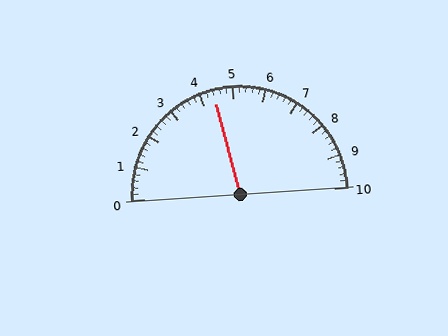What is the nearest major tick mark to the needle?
The nearest major tick mark is 4.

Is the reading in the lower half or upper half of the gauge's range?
The reading is in the lower half of the range (0 to 10).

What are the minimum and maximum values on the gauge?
The gauge ranges from 0 to 10.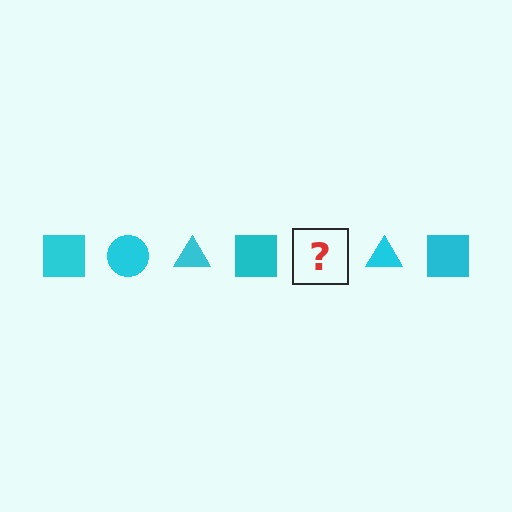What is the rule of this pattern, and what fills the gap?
The rule is that the pattern cycles through square, circle, triangle shapes in cyan. The gap should be filled with a cyan circle.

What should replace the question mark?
The question mark should be replaced with a cyan circle.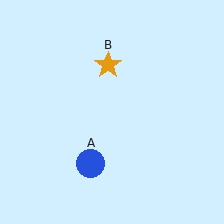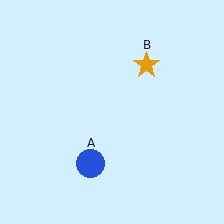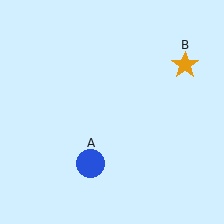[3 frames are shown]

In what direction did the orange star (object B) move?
The orange star (object B) moved right.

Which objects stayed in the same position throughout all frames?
Blue circle (object A) remained stationary.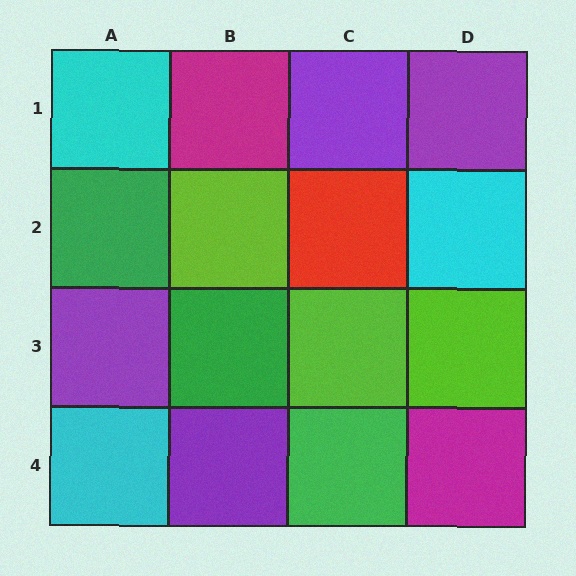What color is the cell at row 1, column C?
Purple.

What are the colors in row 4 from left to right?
Cyan, purple, green, magenta.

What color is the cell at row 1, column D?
Purple.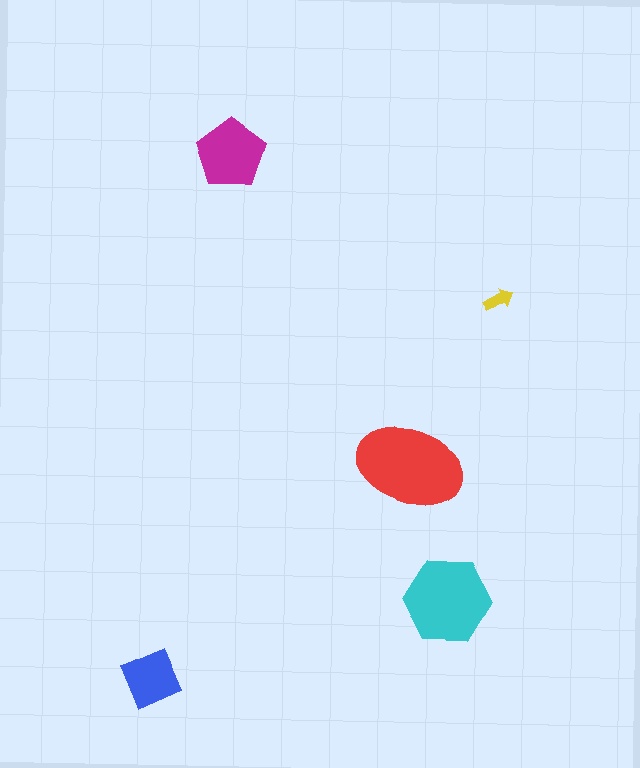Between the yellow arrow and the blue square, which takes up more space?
The blue square.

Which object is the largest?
The red ellipse.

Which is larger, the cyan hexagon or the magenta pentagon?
The cyan hexagon.